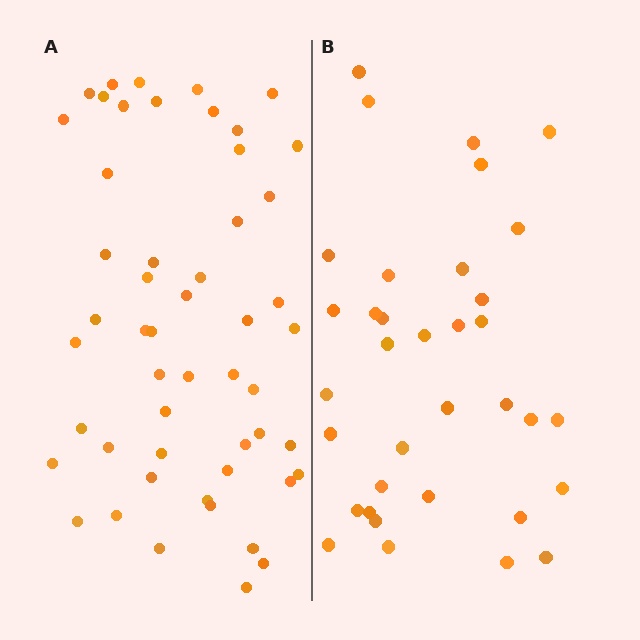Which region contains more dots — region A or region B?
Region A (the left region) has more dots.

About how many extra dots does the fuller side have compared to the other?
Region A has approximately 15 more dots than region B.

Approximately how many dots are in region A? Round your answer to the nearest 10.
About 50 dots. (The exact count is 52, which rounds to 50.)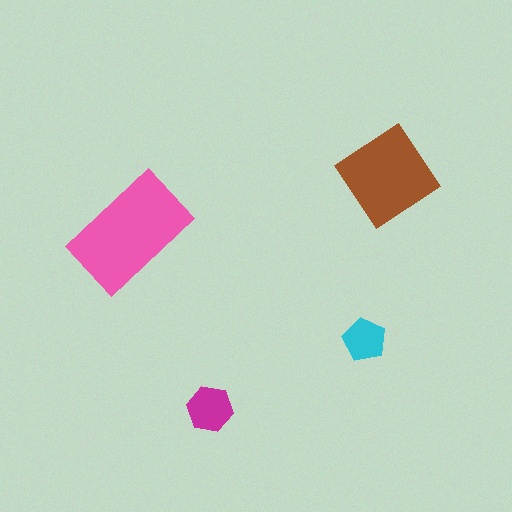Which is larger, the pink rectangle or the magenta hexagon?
The pink rectangle.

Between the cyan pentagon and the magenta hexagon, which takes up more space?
The magenta hexagon.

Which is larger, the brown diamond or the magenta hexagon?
The brown diamond.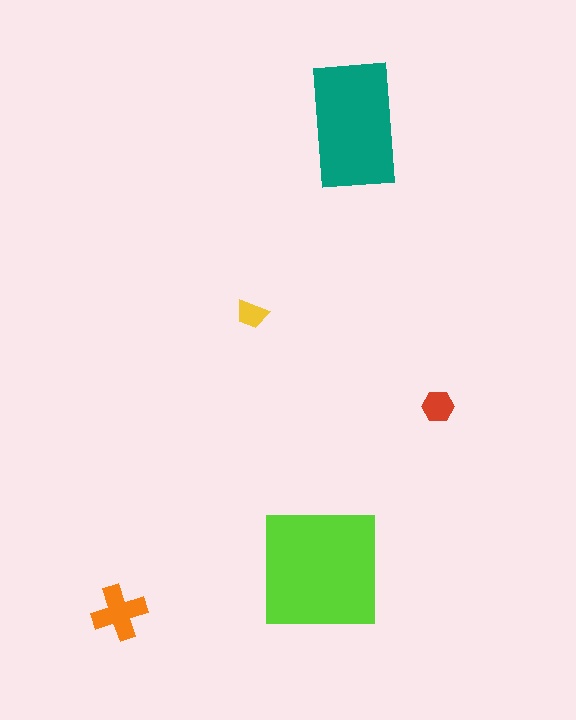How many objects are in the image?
There are 5 objects in the image.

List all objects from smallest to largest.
The yellow trapezoid, the red hexagon, the orange cross, the teal rectangle, the lime square.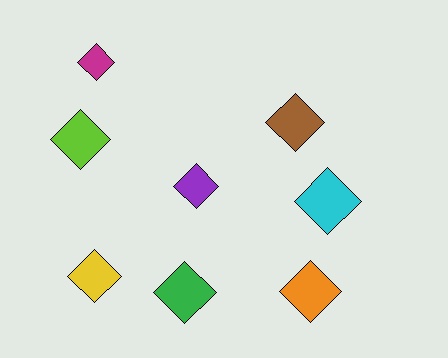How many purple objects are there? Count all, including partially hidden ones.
There is 1 purple object.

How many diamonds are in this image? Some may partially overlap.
There are 8 diamonds.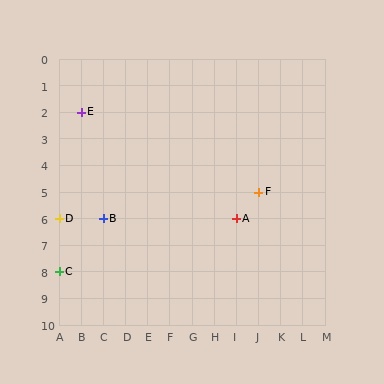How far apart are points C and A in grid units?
Points C and A are 8 columns and 2 rows apart (about 8.2 grid units diagonally).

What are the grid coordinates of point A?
Point A is at grid coordinates (I, 6).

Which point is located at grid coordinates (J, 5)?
Point F is at (J, 5).